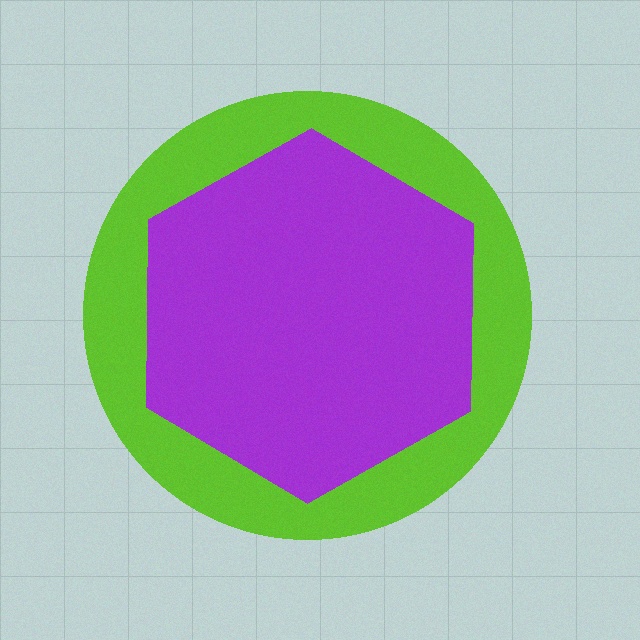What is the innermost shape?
The purple hexagon.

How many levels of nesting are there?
2.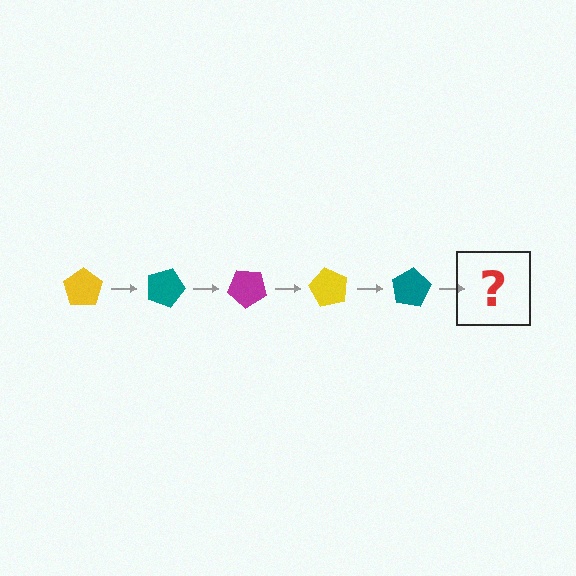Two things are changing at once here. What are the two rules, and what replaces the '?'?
The two rules are that it rotates 20 degrees each step and the color cycles through yellow, teal, and magenta. The '?' should be a magenta pentagon, rotated 100 degrees from the start.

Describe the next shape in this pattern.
It should be a magenta pentagon, rotated 100 degrees from the start.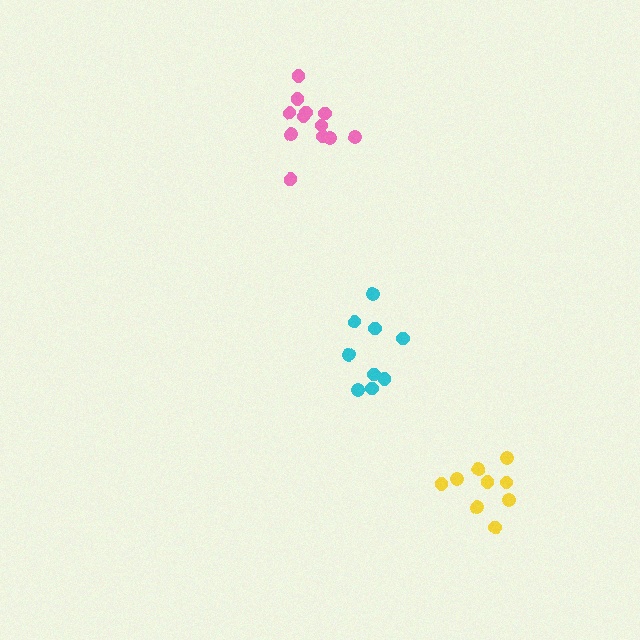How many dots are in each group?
Group 1: 9 dots, Group 2: 9 dots, Group 3: 12 dots (30 total).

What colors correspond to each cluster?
The clusters are colored: cyan, yellow, pink.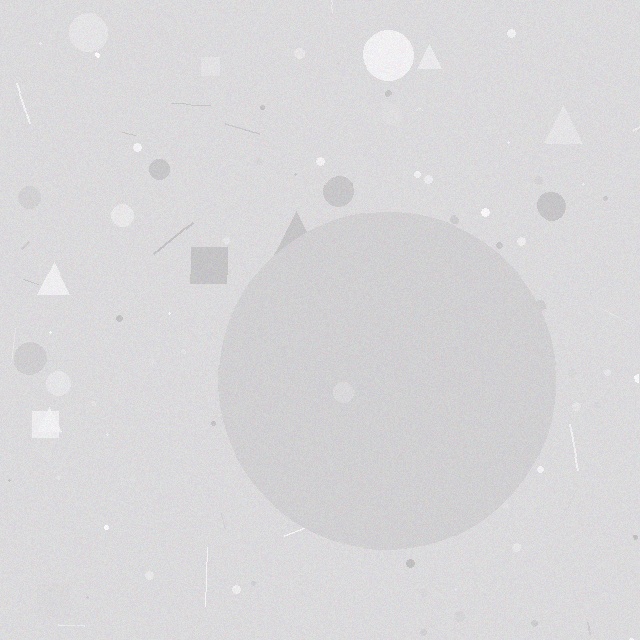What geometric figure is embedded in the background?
A circle is embedded in the background.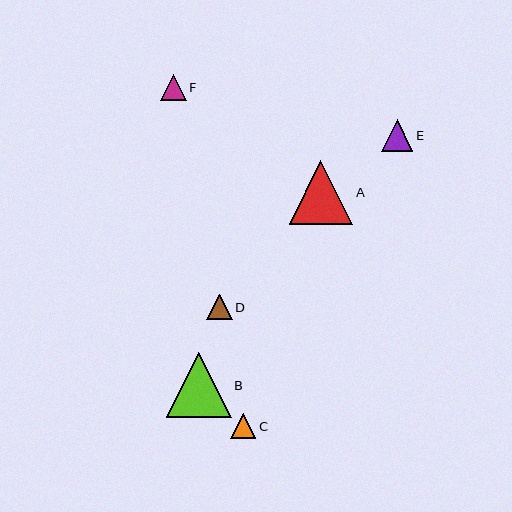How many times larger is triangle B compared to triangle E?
Triangle B is approximately 2.0 times the size of triangle E.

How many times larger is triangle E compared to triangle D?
Triangle E is approximately 1.2 times the size of triangle D.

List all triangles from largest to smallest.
From largest to smallest: B, A, E, F, D, C.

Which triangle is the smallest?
Triangle C is the smallest with a size of approximately 25 pixels.